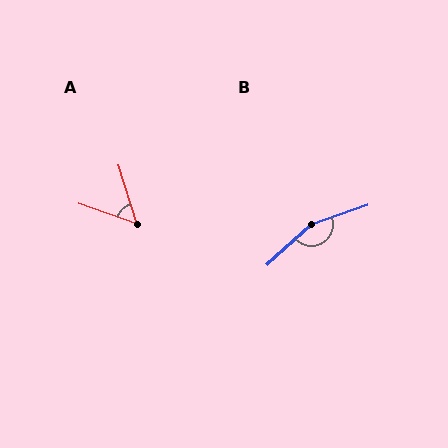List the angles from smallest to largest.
A (53°), B (157°).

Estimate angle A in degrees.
Approximately 53 degrees.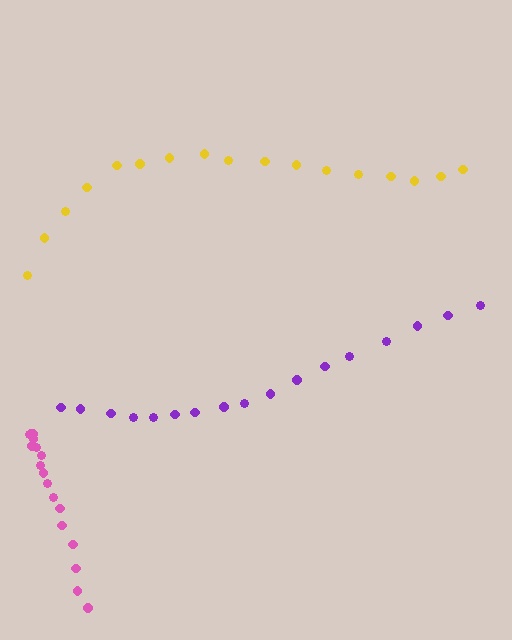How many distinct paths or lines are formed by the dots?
There are 3 distinct paths.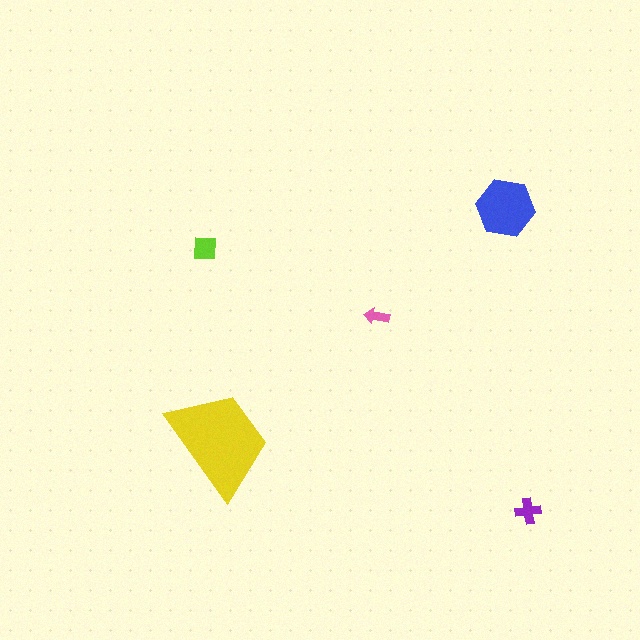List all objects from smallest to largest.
The pink arrow, the purple cross, the lime square, the blue hexagon, the yellow trapezoid.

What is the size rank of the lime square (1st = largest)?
3rd.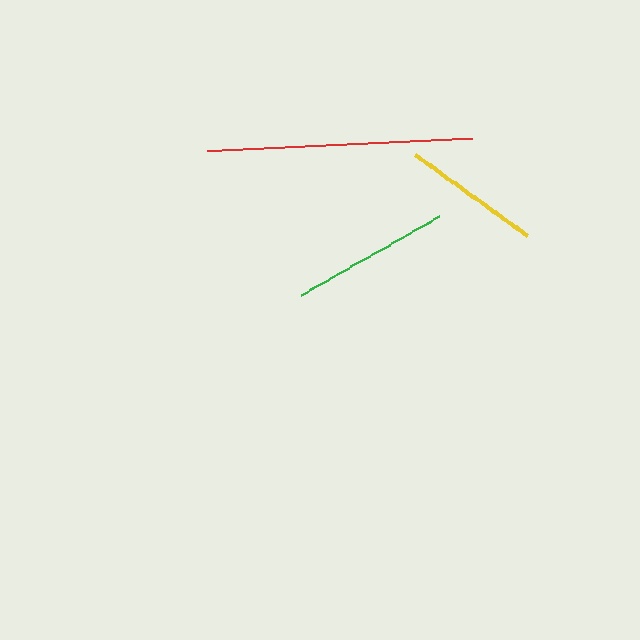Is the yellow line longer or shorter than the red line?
The red line is longer than the yellow line.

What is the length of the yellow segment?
The yellow segment is approximately 138 pixels long.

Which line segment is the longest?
The red line is the longest at approximately 266 pixels.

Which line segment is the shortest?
The yellow line is the shortest at approximately 138 pixels.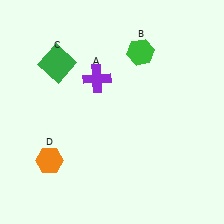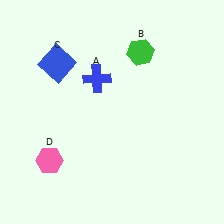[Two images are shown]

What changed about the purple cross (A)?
In Image 1, A is purple. In Image 2, it changed to blue.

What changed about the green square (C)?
In Image 1, C is green. In Image 2, it changed to blue.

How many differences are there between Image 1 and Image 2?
There are 3 differences between the two images.